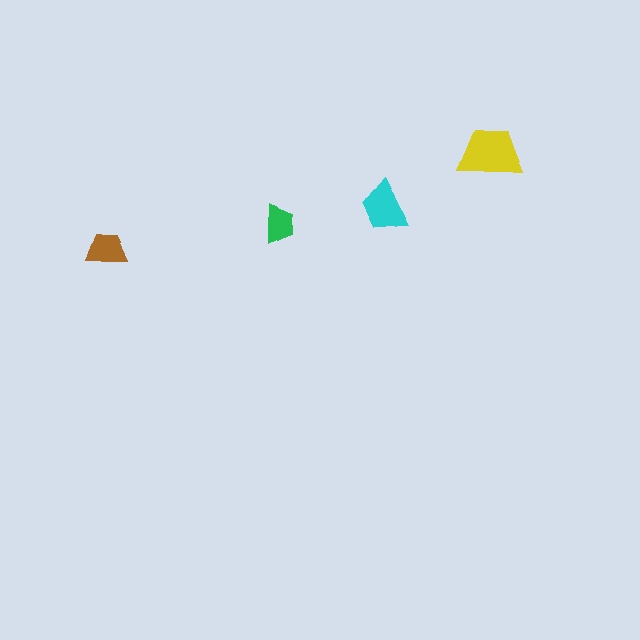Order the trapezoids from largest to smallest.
the yellow one, the cyan one, the brown one, the green one.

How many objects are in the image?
There are 4 objects in the image.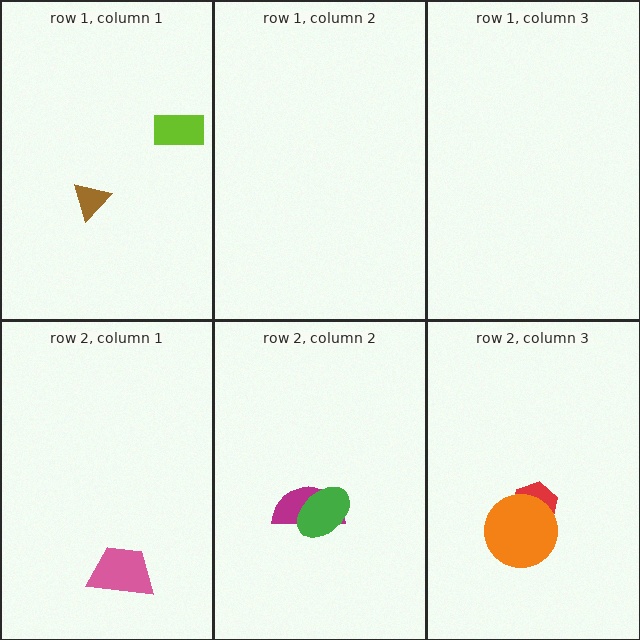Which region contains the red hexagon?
The row 2, column 3 region.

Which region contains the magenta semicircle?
The row 2, column 2 region.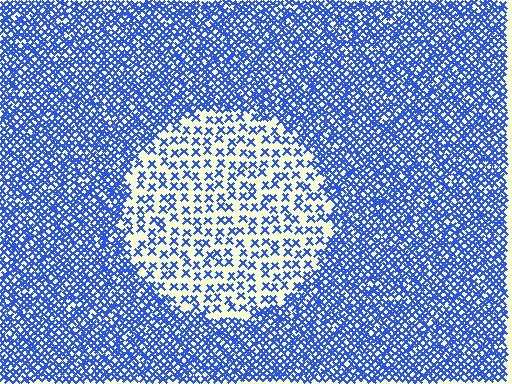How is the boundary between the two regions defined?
The boundary is defined by a change in element density (approximately 2.6x ratio). All elements are the same color, size, and shape.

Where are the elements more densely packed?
The elements are more densely packed outside the circle boundary.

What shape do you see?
I see a circle.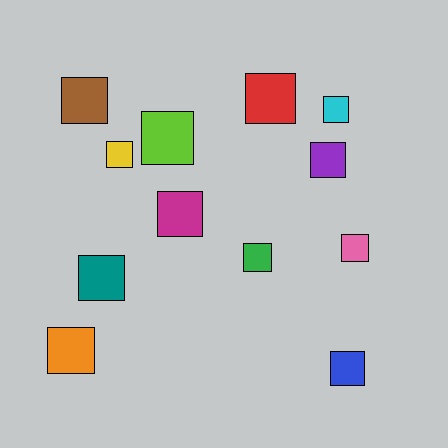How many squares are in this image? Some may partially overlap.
There are 12 squares.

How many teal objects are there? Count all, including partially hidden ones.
There is 1 teal object.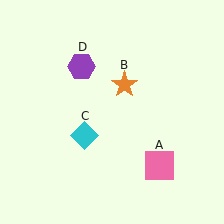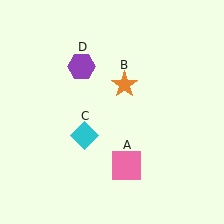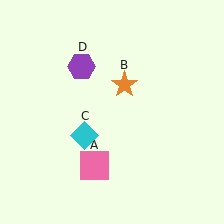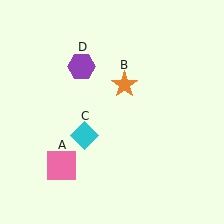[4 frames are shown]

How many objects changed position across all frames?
1 object changed position: pink square (object A).